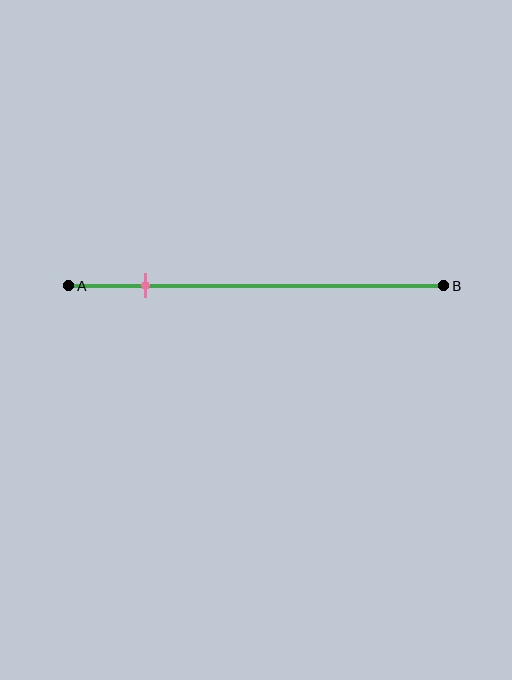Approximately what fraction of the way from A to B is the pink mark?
The pink mark is approximately 20% of the way from A to B.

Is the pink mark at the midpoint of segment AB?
No, the mark is at about 20% from A, not at the 50% midpoint.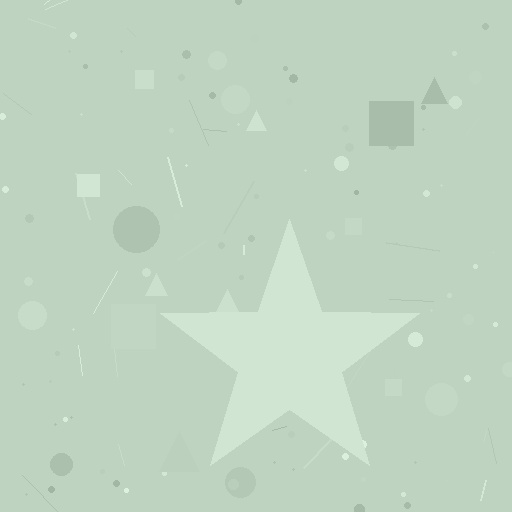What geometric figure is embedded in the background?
A star is embedded in the background.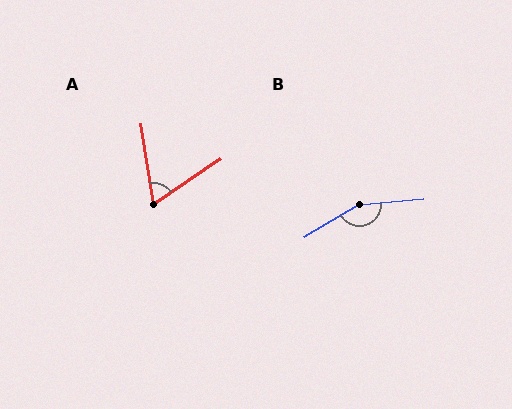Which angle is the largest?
B, at approximately 155 degrees.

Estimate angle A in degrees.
Approximately 64 degrees.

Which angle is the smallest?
A, at approximately 64 degrees.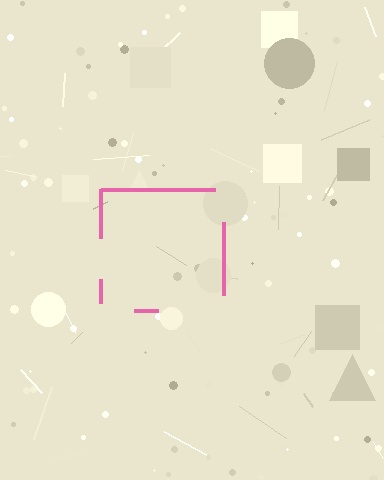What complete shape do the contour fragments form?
The contour fragments form a square.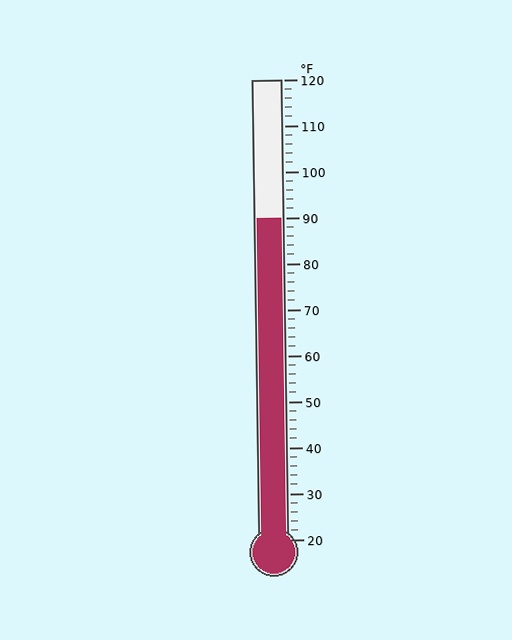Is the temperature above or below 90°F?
The temperature is at 90°F.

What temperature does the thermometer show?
The thermometer shows approximately 90°F.